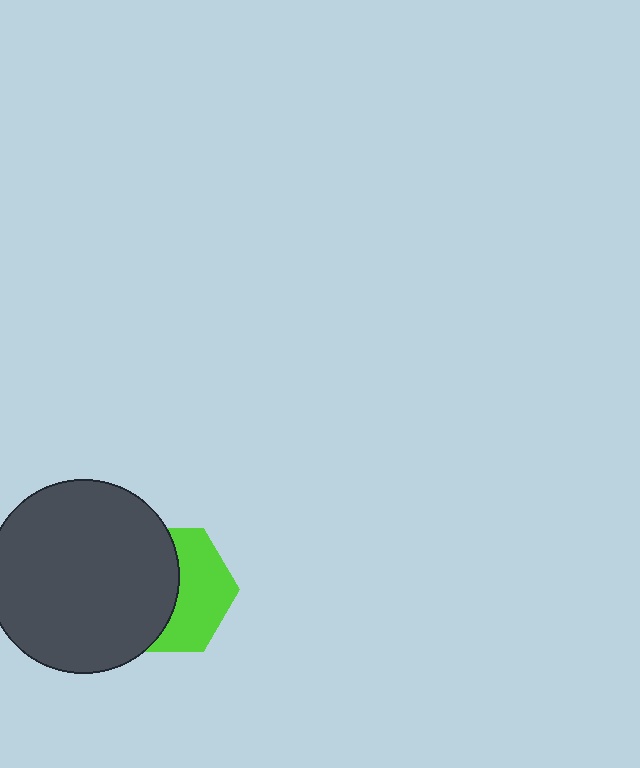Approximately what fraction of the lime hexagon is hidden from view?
Roughly 53% of the lime hexagon is hidden behind the dark gray circle.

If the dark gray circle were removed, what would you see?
You would see the complete lime hexagon.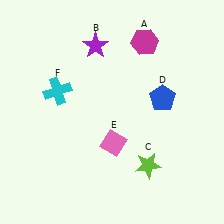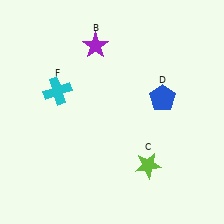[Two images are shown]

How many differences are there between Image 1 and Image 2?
There are 2 differences between the two images.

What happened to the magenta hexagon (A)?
The magenta hexagon (A) was removed in Image 2. It was in the top-right area of Image 1.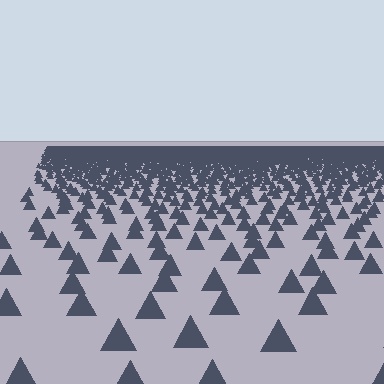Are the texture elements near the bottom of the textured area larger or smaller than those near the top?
Larger. Near the bottom, elements are closer to the viewer and appear at a bigger on-screen size.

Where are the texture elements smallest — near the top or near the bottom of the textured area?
Near the top.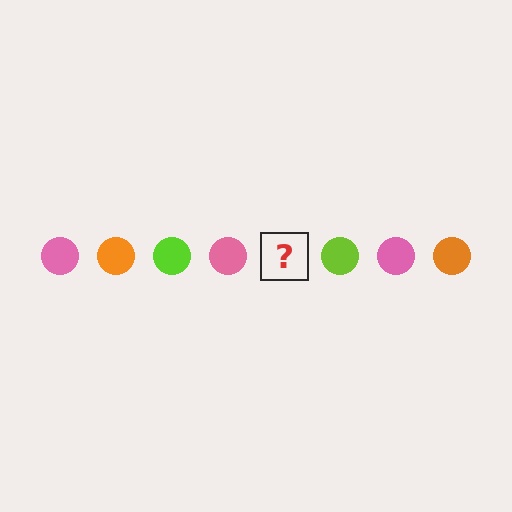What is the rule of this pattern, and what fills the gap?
The rule is that the pattern cycles through pink, orange, lime circles. The gap should be filled with an orange circle.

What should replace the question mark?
The question mark should be replaced with an orange circle.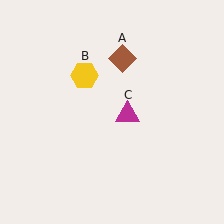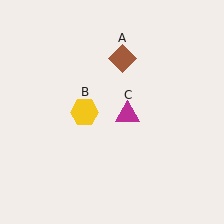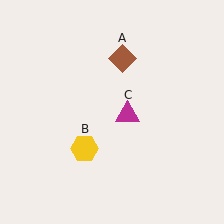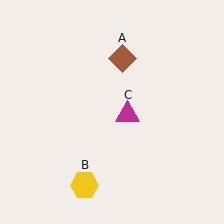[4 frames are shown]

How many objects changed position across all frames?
1 object changed position: yellow hexagon (object B).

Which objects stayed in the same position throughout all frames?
Brown diamond (object A) and magenta triangle (object C) remained stationary.